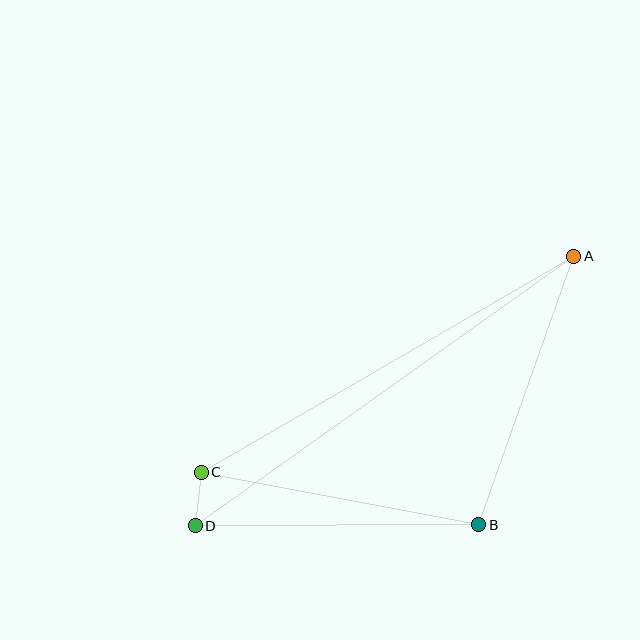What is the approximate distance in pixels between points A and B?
The distance between A and B is approximately 285 pixels.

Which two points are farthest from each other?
Points A and D are farthest from each other.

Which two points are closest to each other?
Points C and D are closest to each other.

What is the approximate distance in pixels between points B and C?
The distance between B and C is approximately 283 pixels.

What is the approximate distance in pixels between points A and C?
The distance between A and C is approximately 431 pixels.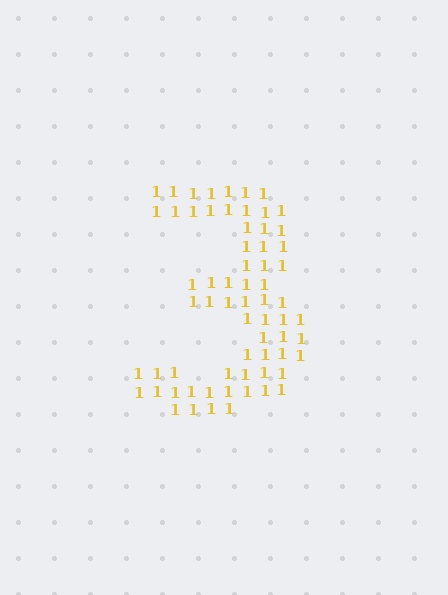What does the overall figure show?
The overall figure shows the digit 3.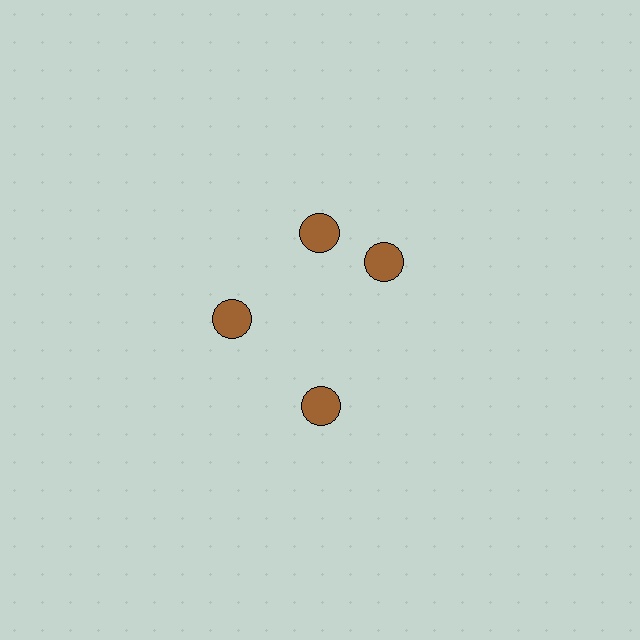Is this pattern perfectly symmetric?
No. The 4 brown circles are arranged in a ring, but one element near the 3 o'clock position is rotated out of alignment along the ring, breaking the 4-fold rotational symmetry.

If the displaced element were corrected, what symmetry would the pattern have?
It would have 4-fold rotational symmetry — the pattern would map onto itself every 90 degrees.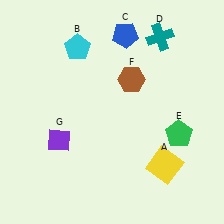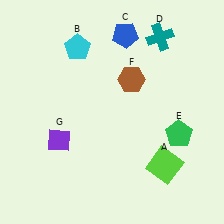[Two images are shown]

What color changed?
The square (A) changed from yellow in Image 1 to lime in Image 2.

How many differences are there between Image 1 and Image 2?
There is 1 difference between the two images.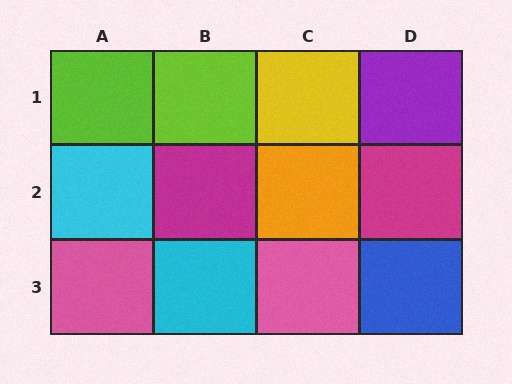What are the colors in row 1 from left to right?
Lime, lime, yellow, purple.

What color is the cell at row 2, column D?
Magenta.